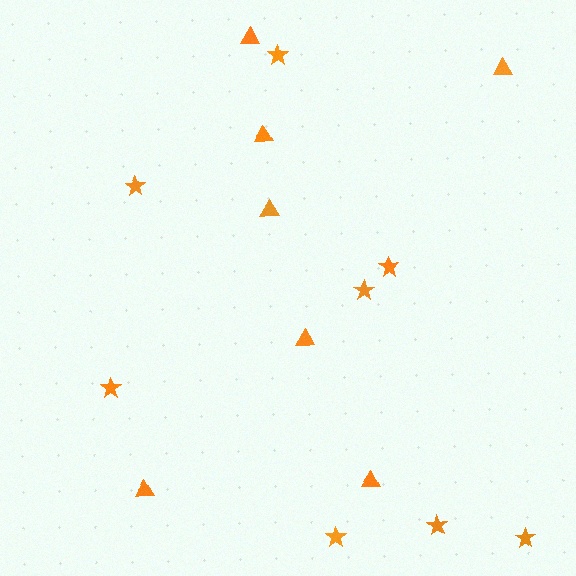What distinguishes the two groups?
There are 2 groups: one group of triangles (7) and one group of stars (8).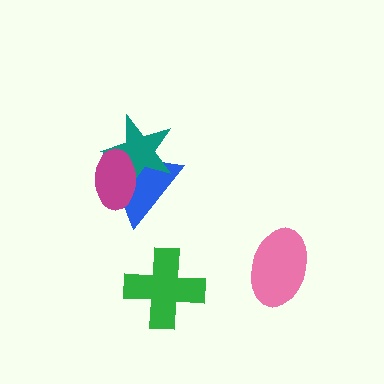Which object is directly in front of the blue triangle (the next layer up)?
The teal star is directly in front of the blue triangle.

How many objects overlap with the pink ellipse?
0 objects overlap with the pink ellipse.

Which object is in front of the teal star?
The magenta ellipse is in front of the teal star.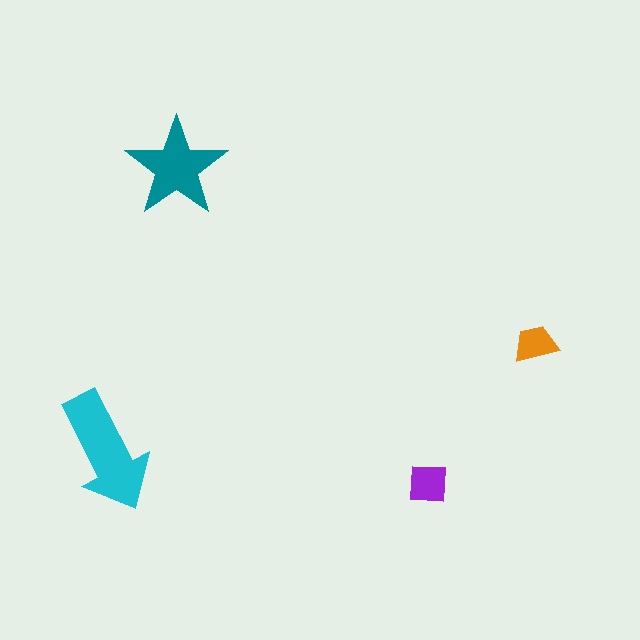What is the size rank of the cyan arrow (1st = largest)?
1st.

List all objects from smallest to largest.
The orange trapezoid, the purple square, the teal star, the cyan arrow.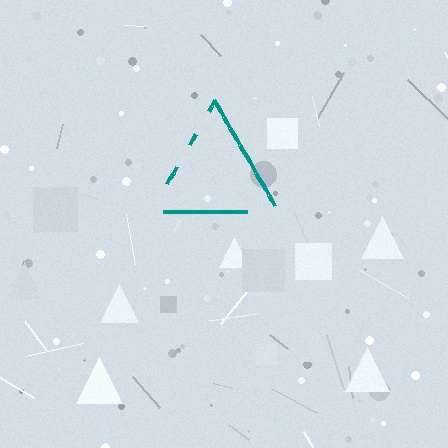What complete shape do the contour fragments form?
The contour fragments form a triangle.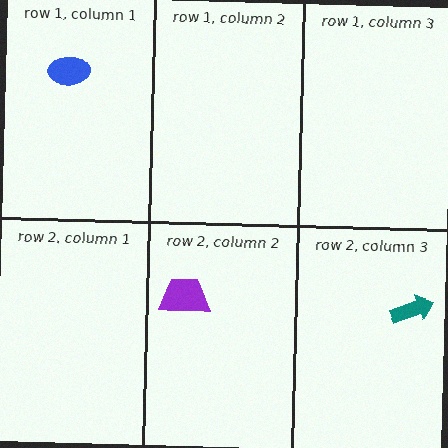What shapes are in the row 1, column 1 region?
The blue ellipse.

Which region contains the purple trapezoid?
The row 2, column 2 region.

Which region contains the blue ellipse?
The row 1, column 1 region.